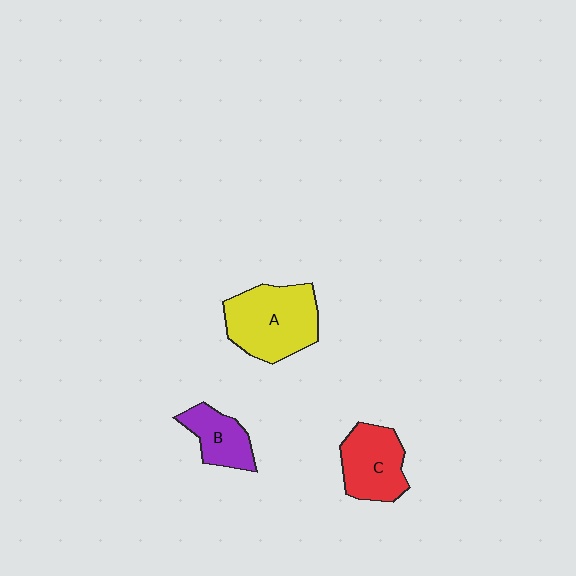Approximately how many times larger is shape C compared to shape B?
Approximately 1.4 times.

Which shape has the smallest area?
Shape B (purple).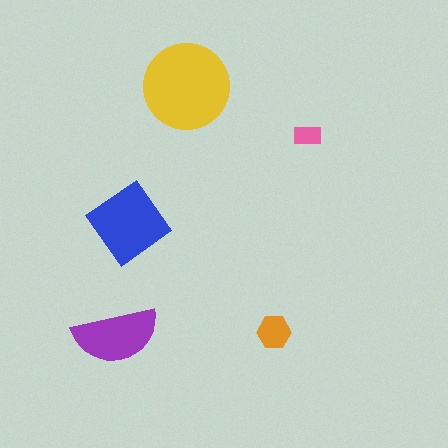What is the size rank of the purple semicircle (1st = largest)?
3rd.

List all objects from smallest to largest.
The pink rectangle, the orange hexagon, the purple semicircle, the blue diamond, the yellow circle.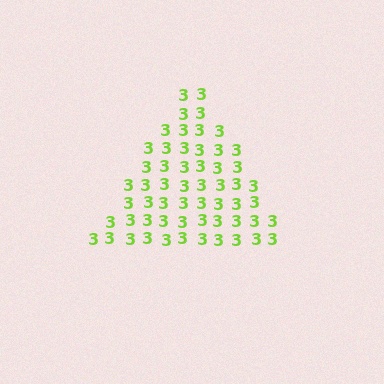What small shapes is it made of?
It is made of small digit 3's.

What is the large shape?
The large shape is a triangle.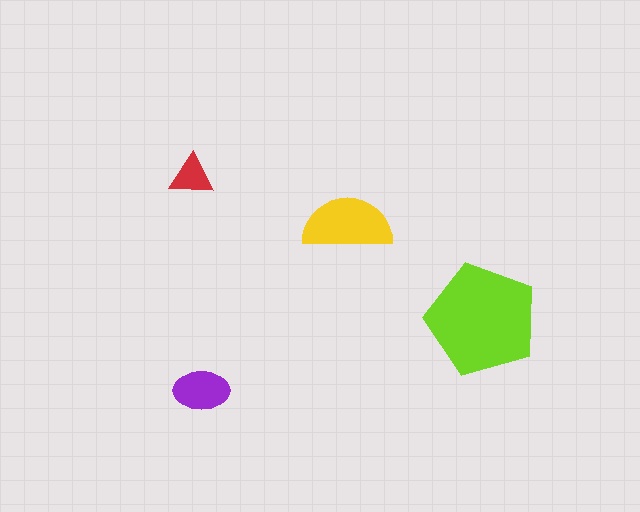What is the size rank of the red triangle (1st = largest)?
4th.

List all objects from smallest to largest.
The red triangle, the purple ellipse, the yellow semicircle, the lime pentagon.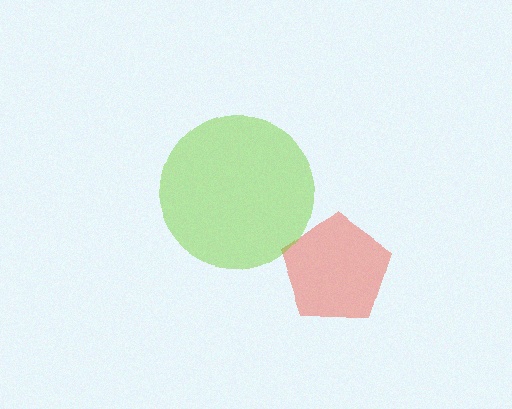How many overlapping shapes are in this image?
There are 2 overlapping shapes in the image.